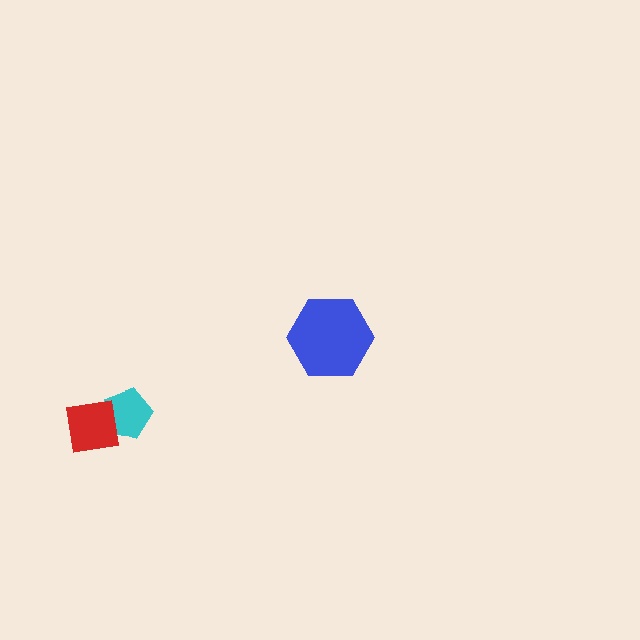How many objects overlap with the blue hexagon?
0 objects overlap with the blue hexagon.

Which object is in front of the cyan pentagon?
The red square is in front of the cyan pentagon.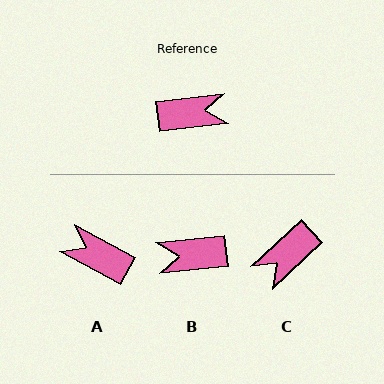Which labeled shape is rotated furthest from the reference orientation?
B, about 180 degrees away.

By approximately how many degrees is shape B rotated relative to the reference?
Approximately 180 degrees counter-clockwise.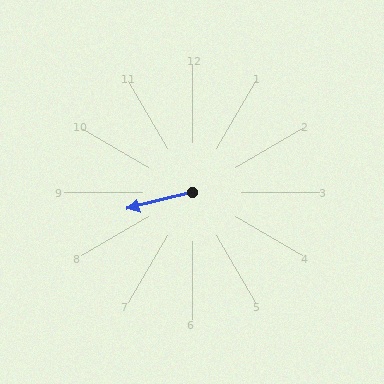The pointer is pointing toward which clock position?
Roughly 9 o'clock.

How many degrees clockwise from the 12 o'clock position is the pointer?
Approximately 256 degrees.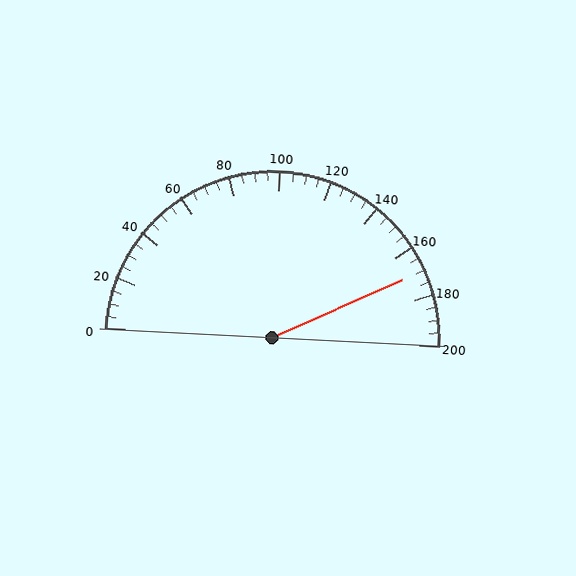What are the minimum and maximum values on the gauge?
The gauge ranges from 0 to 200.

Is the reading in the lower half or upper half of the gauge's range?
The reading is in the upper half of the range (0 to 200).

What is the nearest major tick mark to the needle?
The nearest major tick mark is 160.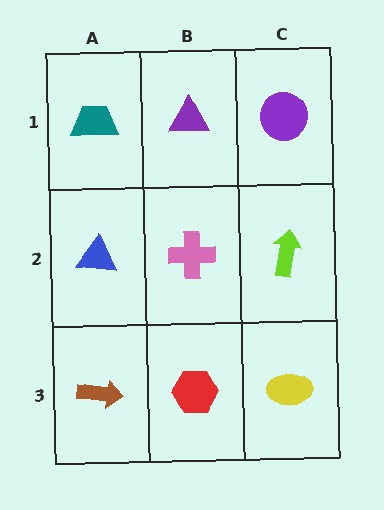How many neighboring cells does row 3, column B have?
3.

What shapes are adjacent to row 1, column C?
A lime arrow (row 2, column C), a purple triangle (row 1, column B).